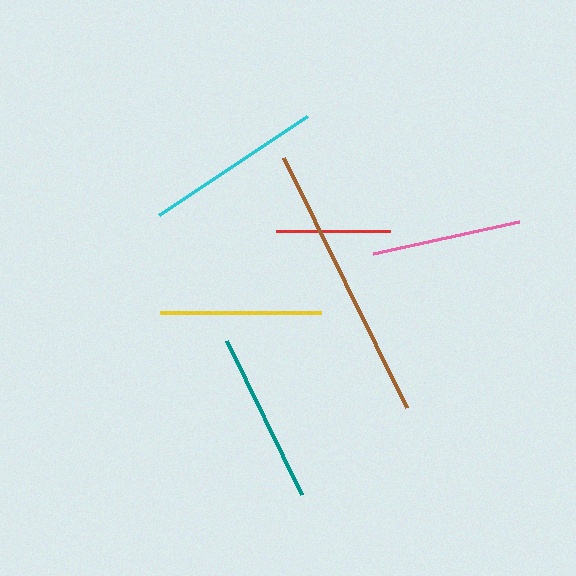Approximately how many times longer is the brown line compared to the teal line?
The brown line is approximately 1.6 times the length of the teal line.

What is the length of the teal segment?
The teal segment is approximately 171 pixels long.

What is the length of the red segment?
The red segment is approximately 115 pixels long.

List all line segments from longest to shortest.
From longest to shortest: brown, cyan, teal, yellow, pink, red.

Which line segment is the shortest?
The red line is the shortest at approximately 115 pixels.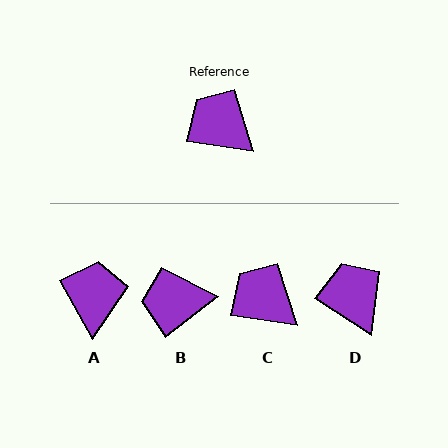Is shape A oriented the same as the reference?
No, it is off by about 52 degrees.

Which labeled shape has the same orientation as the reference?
C.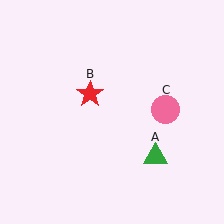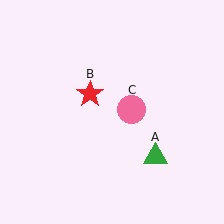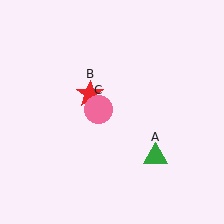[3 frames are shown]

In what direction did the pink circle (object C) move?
The pink circle (object C) moved left.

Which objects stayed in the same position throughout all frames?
Green triangle (object A) and red star (object B) remained stationary.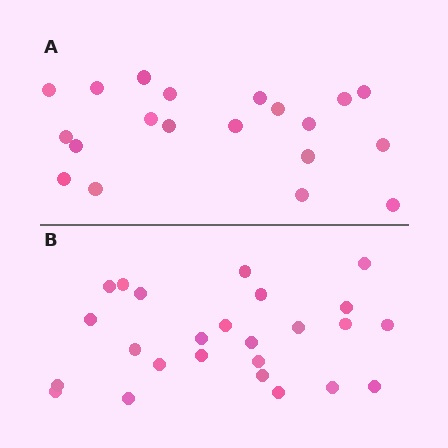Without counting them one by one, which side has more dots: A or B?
Region B (the bottom region) has more dots.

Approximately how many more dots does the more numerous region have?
Region B has about 5 more dots than region A.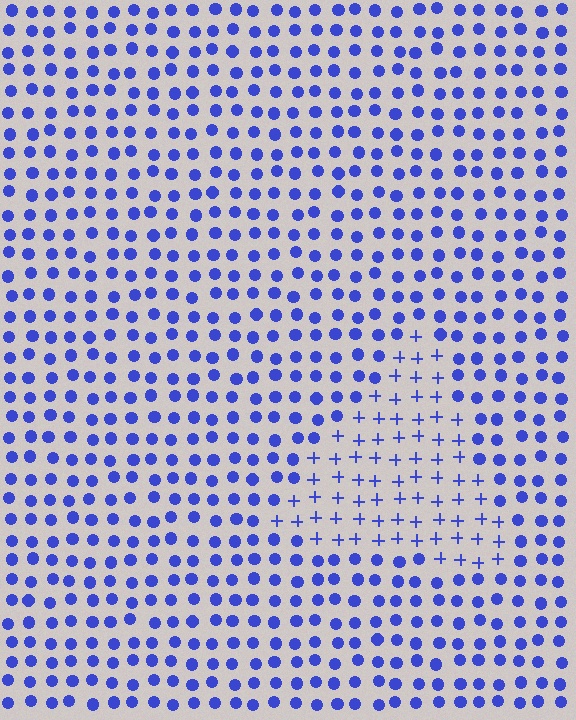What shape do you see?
I see a triangle.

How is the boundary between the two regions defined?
The boundary is defined by a change in element shape: plus signs inside vs. circles outside. All elements share the same color and spacing.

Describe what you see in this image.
The image is filled with small blue elements arranged in a uniform grid. A triangle-shaped region contains plus signs, while the surrounding area contains circles. The boundary is defined purely by the change in element shape.